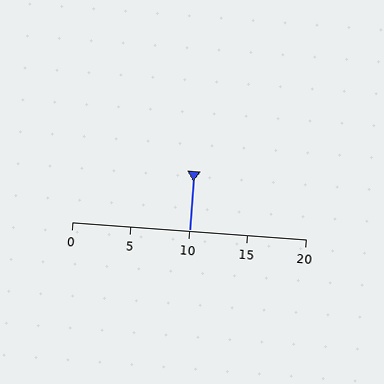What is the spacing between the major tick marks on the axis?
The major ticks are spaced 5 apart.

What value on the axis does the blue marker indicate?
The marker indicates approximately 10.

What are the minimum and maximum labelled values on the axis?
The axis runs from 0 to 20.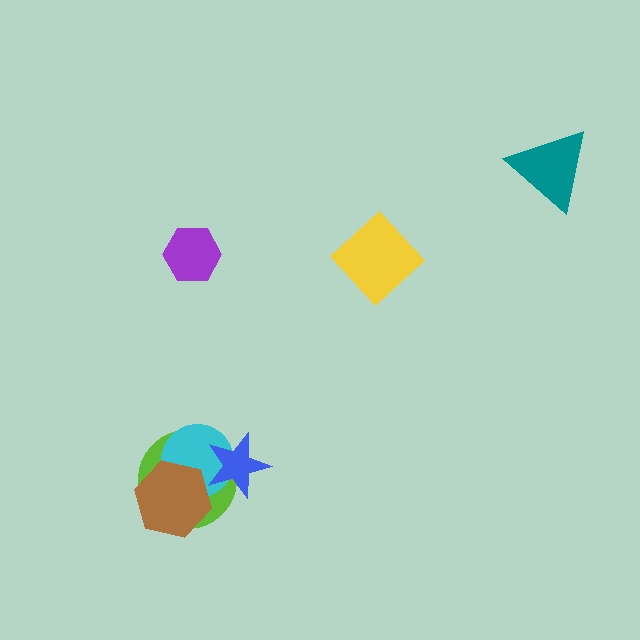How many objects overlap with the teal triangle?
0 objects overlap with the teal triangle.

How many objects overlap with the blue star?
2 objects overlap with the blue star.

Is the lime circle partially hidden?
Yes, it is partially covered by another shape.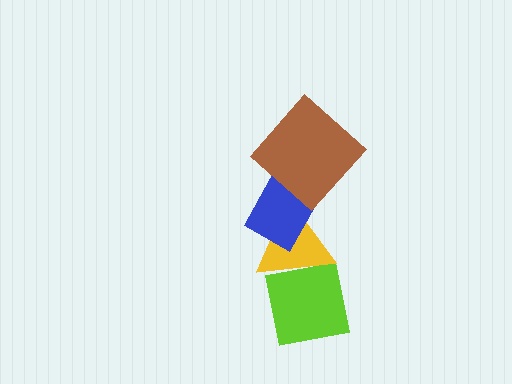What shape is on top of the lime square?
The yellow triangle is on top of the lime square.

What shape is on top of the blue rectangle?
The brown diamond is on top of the blue rectangle.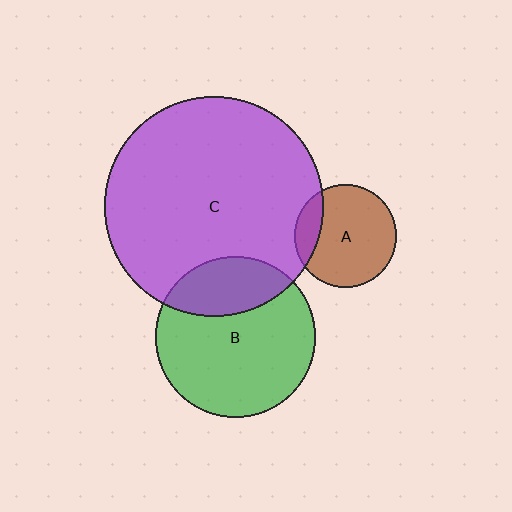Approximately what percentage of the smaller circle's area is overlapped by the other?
Approximately 25%.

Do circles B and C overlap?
Yes.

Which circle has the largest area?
Circle C (purple).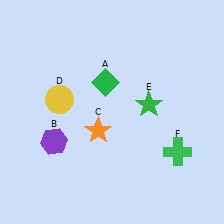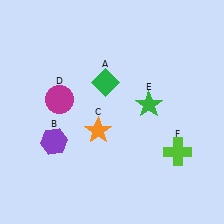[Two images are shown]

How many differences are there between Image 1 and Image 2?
There are 2 differences between the two images.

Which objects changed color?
D changed from yellow to magenta. F changed from green to lime.